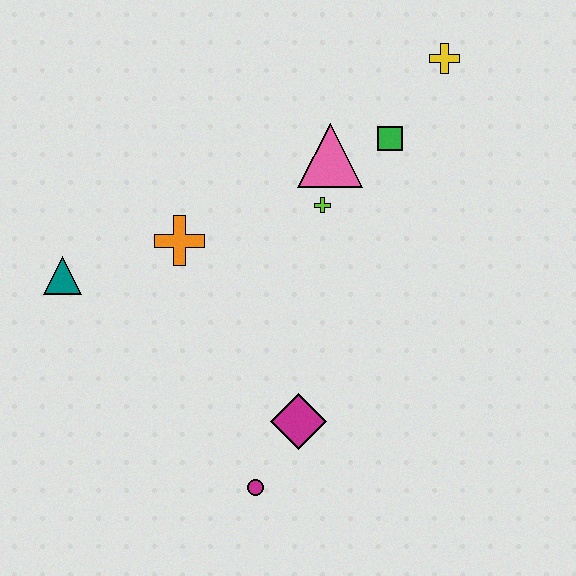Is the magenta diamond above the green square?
No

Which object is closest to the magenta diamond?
The magenta circle is closest to the magenta diamond.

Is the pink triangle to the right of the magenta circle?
Yes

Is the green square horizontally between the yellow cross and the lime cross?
Yes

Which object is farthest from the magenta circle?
The yellow cross is farthest from the magenta circle.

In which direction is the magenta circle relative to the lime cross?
The magenta circle is below the lime cross.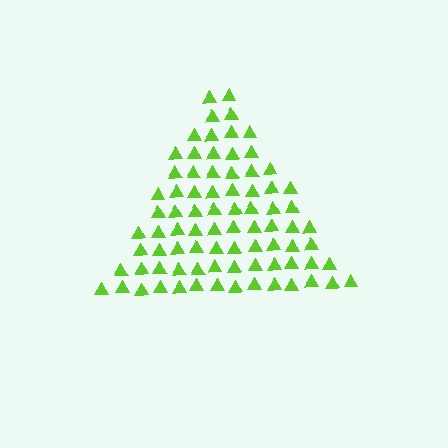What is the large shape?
The large shape is a triangle.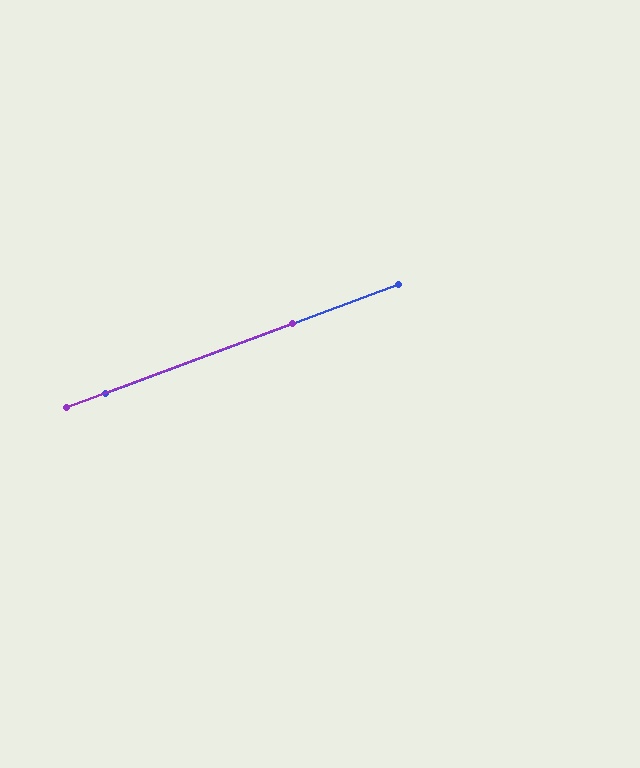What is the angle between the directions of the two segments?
Approximately 0 degrees.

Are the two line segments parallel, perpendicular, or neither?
Parallel — their directions differ by only 0.0°.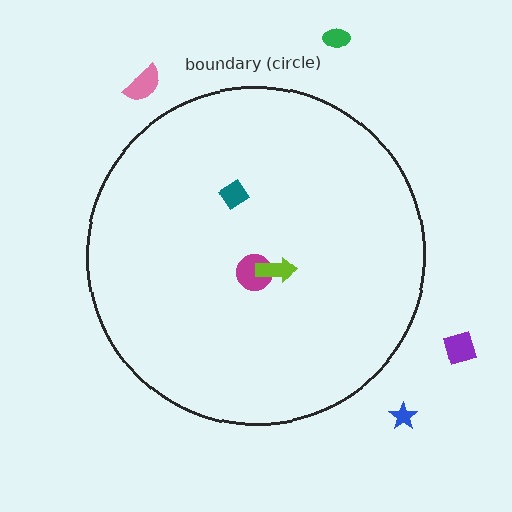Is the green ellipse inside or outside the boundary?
Outside.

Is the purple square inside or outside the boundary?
Outside.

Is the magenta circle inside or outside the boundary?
Inside.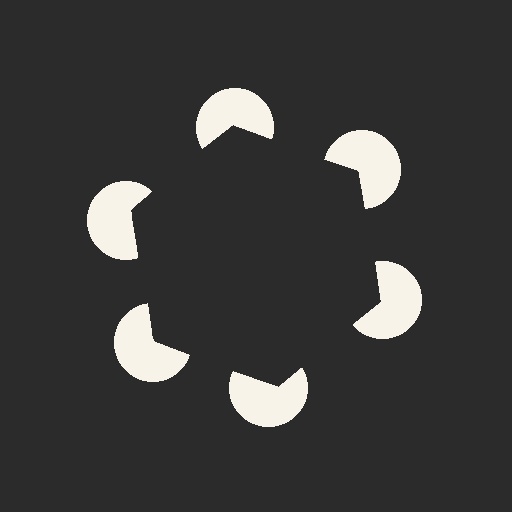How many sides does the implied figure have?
6 sides.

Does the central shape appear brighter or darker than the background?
It typically appears slightly darker than the background, even though no actual brightness change is drawn.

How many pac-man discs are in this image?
There are 6 — one at each vertex of the illusory hexagon.